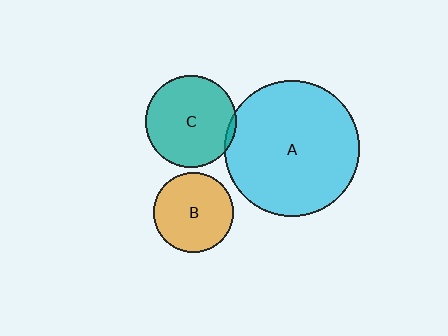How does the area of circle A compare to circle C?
Approximately 2.2 times.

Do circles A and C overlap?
Yes.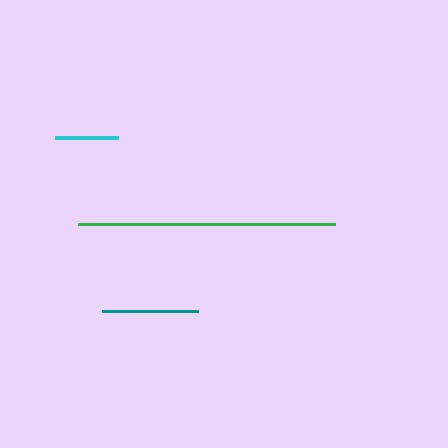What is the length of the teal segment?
The teal segment is approximately 95 pixels long.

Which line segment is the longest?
The green line is the longest at approximately 257 pixels.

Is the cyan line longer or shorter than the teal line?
The teal line is longer than the cyan line.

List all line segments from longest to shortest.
From longest to shortest: green, teal, cyan.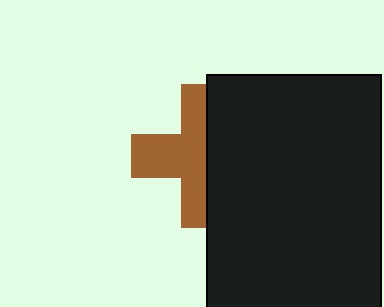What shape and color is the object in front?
The object in front is a black rectangle.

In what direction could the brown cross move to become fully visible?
The brown cross could move left. That would shift it out from behind the black rectangle entirely.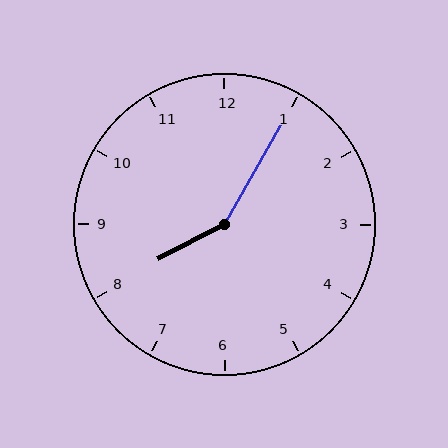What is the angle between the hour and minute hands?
Approximately 148 degrees.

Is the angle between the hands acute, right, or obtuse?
It is obtuse.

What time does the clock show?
8:05.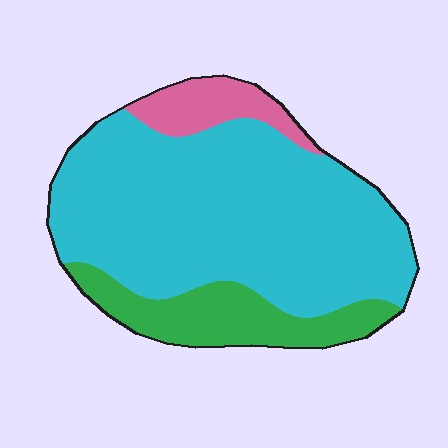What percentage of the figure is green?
Green covers about 20% of the figure.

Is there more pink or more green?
Green.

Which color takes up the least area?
Pink, at roughly 10%.